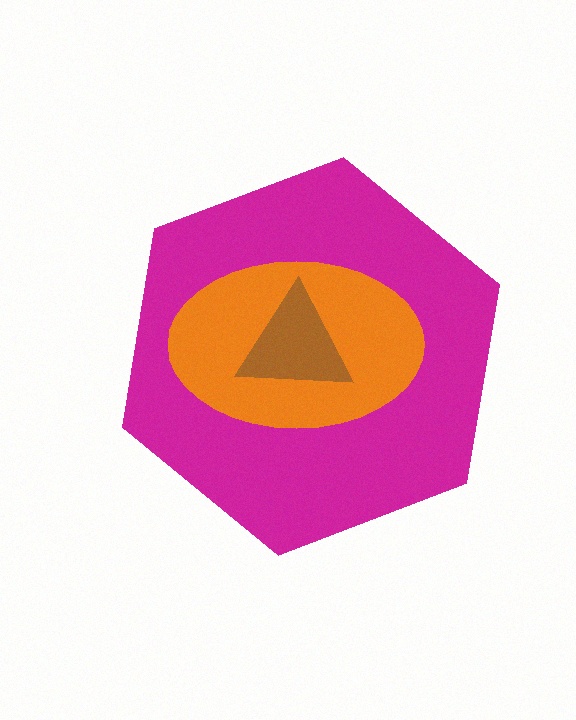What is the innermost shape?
The brown triangle.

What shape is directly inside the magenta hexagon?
The orange ellipse.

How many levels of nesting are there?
3.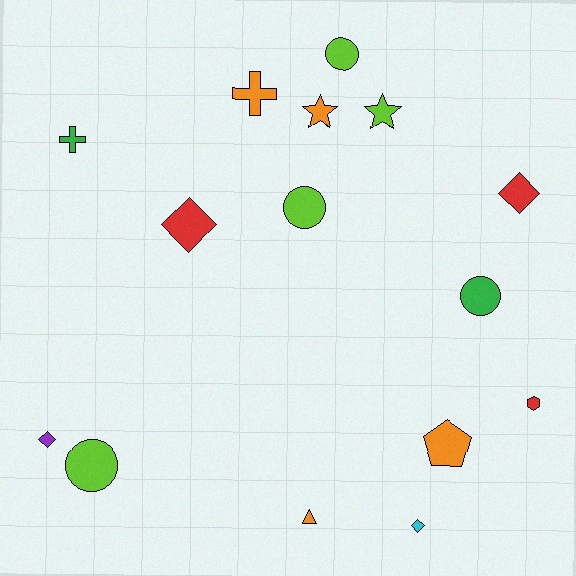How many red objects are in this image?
There are 3 red objects.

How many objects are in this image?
There are 15 objects.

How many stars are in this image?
There are 2 stars.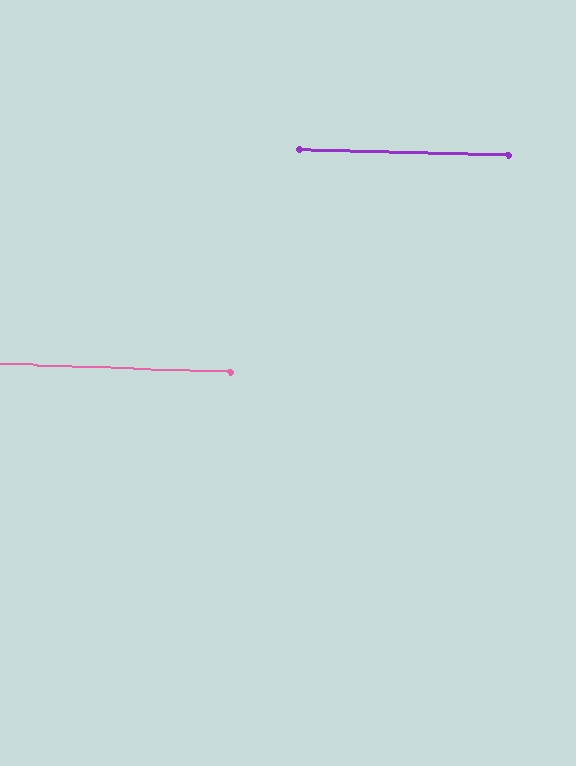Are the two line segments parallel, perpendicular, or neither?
Parallel — their directions differ by only 0.7°.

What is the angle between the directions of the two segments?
Approximately 1 degree.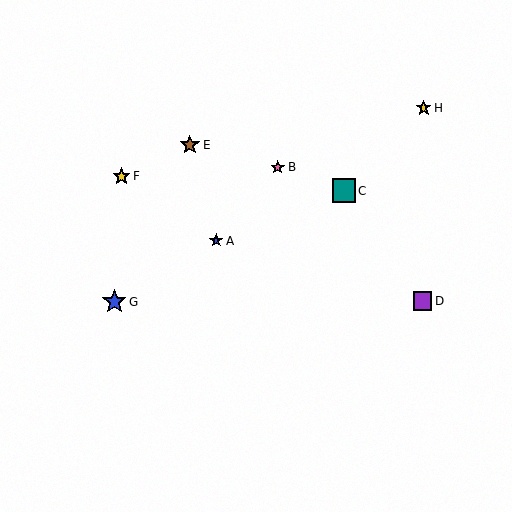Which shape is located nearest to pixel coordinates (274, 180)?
The pink star (labeled B) at (278, 167) is nearest to that location.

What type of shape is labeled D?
Shape D is a purple square.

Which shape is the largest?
The blue star (labeled G) is the largest.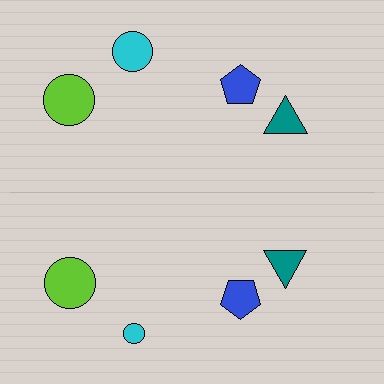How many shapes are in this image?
There are 8 shapes in this image.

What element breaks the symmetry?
The cyan circle on the bottom side has a different size than its mirror counterpart.